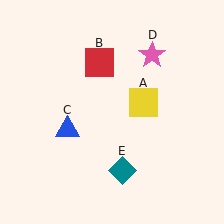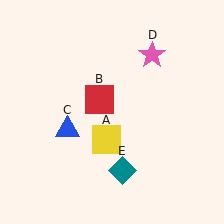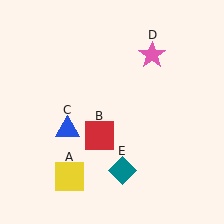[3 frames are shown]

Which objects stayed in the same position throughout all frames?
Blue triangle (object C) and pink star (object D) and teal diamond (object E) remained stationary.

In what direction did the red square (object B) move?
The red square (object B) moved down.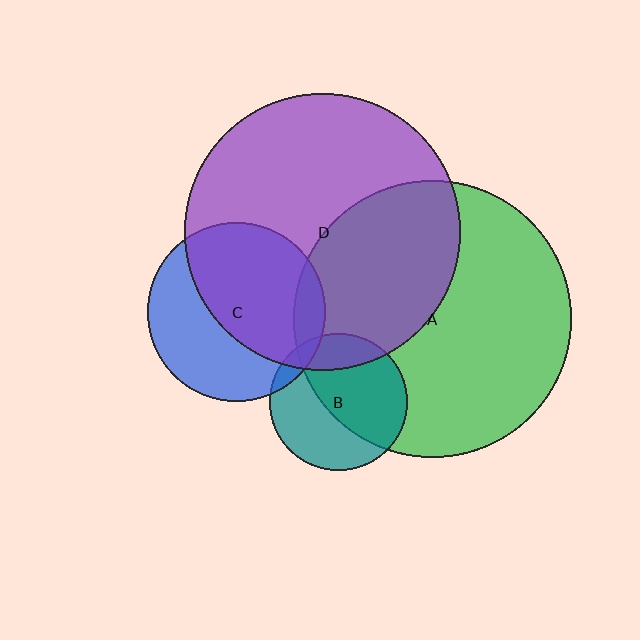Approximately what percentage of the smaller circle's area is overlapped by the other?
Approximately 60%.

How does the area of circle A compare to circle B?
Approximately 4.1 times.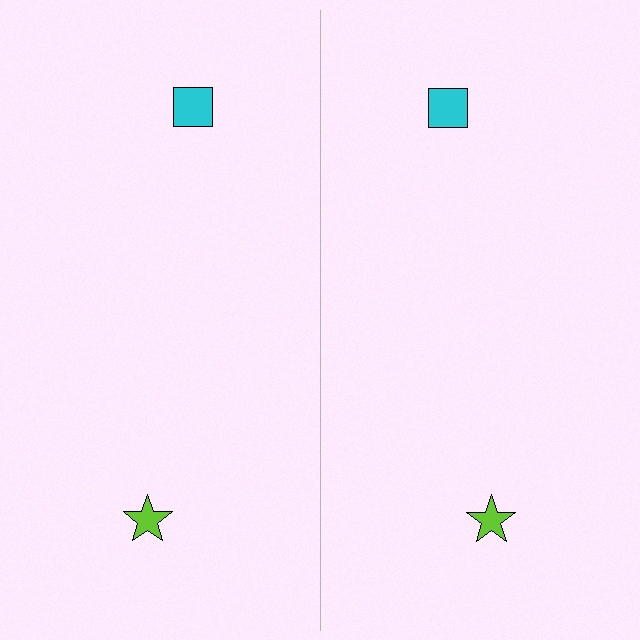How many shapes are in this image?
There are 4 shapes in this image.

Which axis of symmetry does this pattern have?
The pattern has a vertical axis of symmetry running through the center of the image.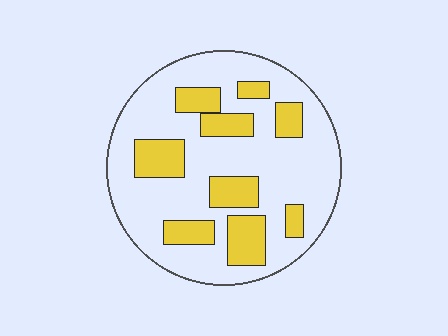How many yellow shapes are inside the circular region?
9.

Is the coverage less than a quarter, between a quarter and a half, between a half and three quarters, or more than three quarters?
Between a quarter and a half.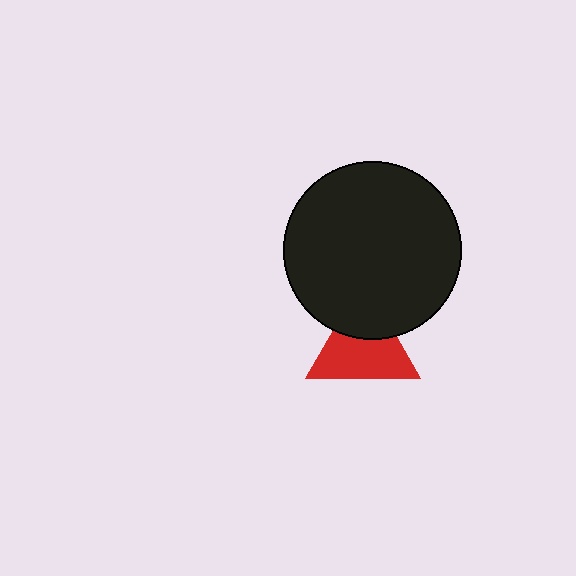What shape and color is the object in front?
The object in front is a black circle.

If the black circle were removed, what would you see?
You would see the complete red triangle.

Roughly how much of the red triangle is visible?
Most of it is visible (roughly 65%).